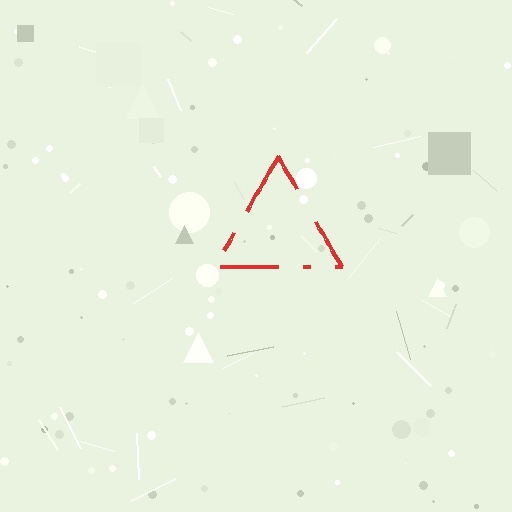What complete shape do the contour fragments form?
The contour fragments form a triangle.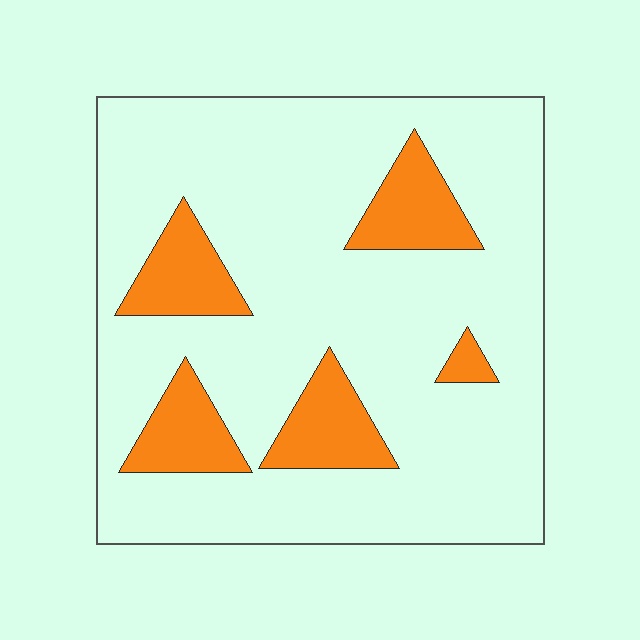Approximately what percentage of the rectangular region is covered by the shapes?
Approximately 20%.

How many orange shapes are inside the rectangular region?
5.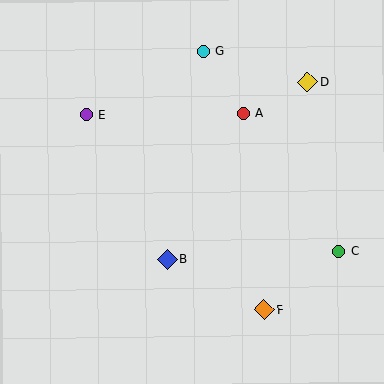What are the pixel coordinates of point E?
Point E is at (86, 115).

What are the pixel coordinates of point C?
Point C is at (339, 252).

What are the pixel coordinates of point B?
Point B is at (167, 259).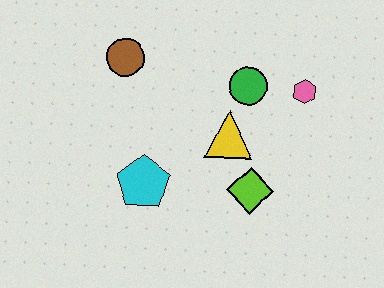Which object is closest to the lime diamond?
The yellow triangle is closest to the lime diamond.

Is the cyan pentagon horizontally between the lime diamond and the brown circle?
Yes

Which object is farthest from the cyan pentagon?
The pink hexagon is farthest from the cyan pentagon.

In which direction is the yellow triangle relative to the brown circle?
The yellow triangle is to the right of the brown circle.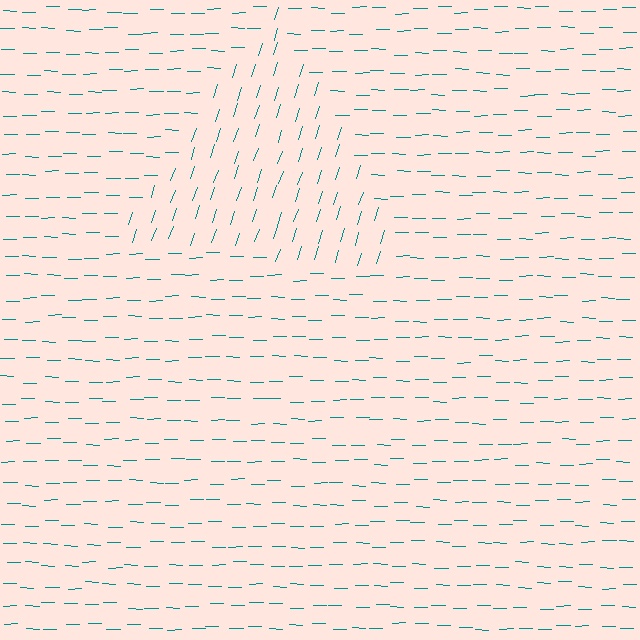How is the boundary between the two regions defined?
The boundary is defined purely by a change in line orientation (approximately 71 degrees difference). All lines are the same color and thickness.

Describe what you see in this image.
The image is filled with small teal line segments. A triangle region in the image has lines oriented differently from the surrounding lines, creating a visible texture boundary.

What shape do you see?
I see a triangle.